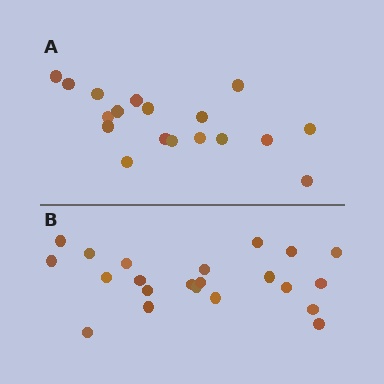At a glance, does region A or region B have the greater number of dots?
Region B (the bottom region) has more dots.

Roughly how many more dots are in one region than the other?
Region B has about 4 more dots than region A.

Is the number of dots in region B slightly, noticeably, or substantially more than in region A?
Region B has only slightly more — the two regions are fairly close. The ratio is roughly 1.2 to 1.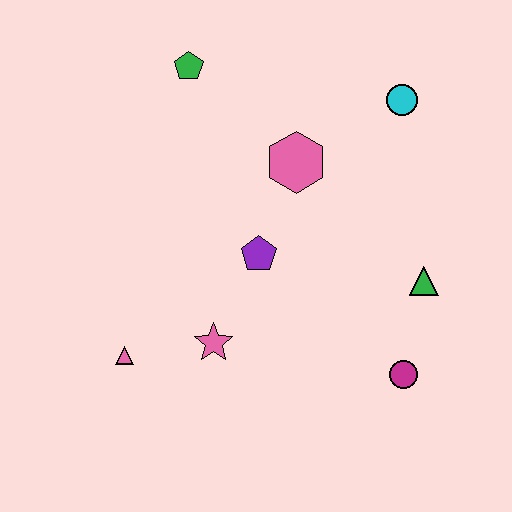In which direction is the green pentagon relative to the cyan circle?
The green pentagon is to the left of the cyan circle.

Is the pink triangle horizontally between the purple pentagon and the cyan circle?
No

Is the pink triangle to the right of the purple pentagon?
No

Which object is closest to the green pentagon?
The pink hexagon is closest to the green pentagon.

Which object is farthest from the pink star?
The cyan circle is farthest from the pink star.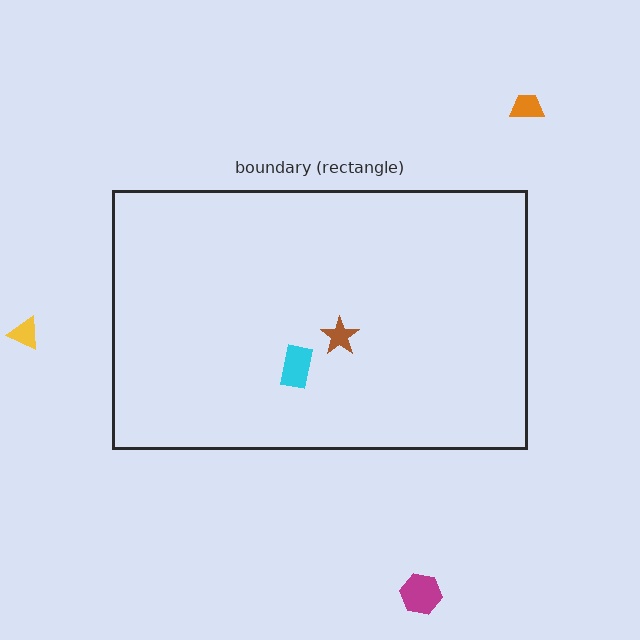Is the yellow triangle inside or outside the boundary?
Outside.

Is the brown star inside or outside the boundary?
Inside.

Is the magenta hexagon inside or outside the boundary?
Outside.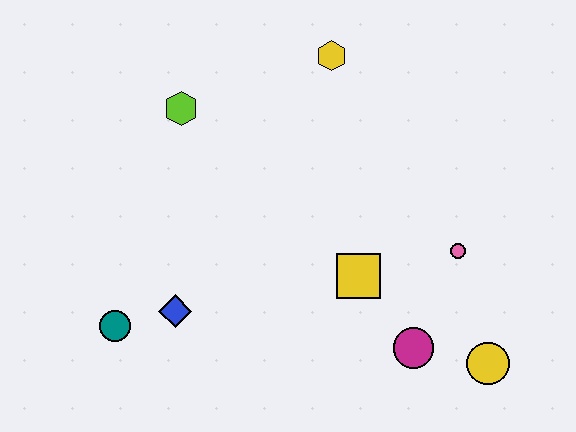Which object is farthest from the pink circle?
The teal circle is farthest from the pink circle.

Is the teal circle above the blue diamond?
No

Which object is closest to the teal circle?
The blue diamond is closest to the teal circle.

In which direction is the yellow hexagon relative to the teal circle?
The yellow hexagon is above the teal circle.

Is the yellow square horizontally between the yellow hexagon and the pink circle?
Yes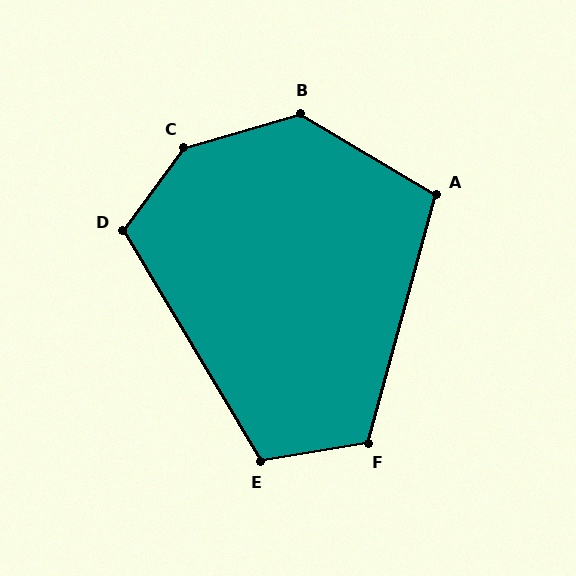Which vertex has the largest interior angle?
C, at approximately 143 degrees.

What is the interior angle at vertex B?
Approximately 133 degrees (obtuse).